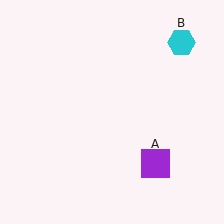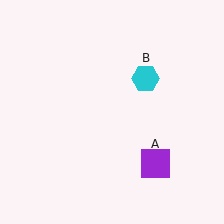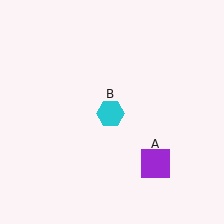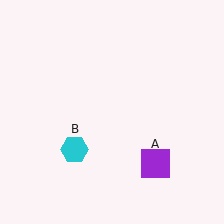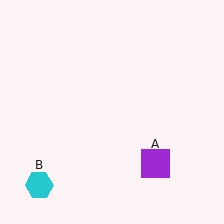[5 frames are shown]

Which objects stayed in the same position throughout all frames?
Purple square (object A) remained stationary.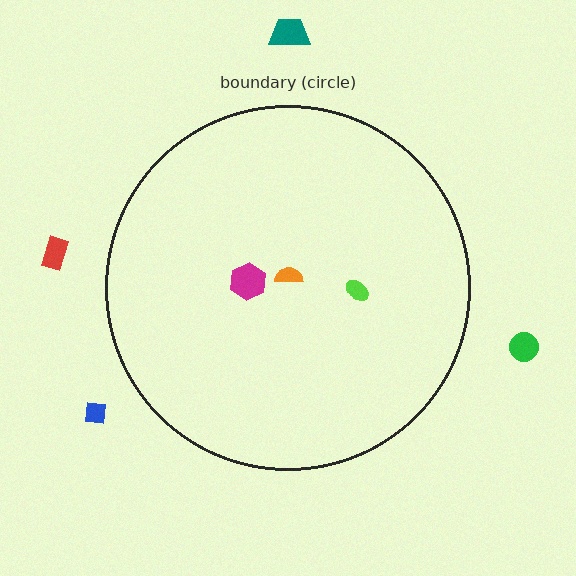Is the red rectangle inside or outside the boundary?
Outside.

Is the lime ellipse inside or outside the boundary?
Inside.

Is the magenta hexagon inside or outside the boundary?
Inside.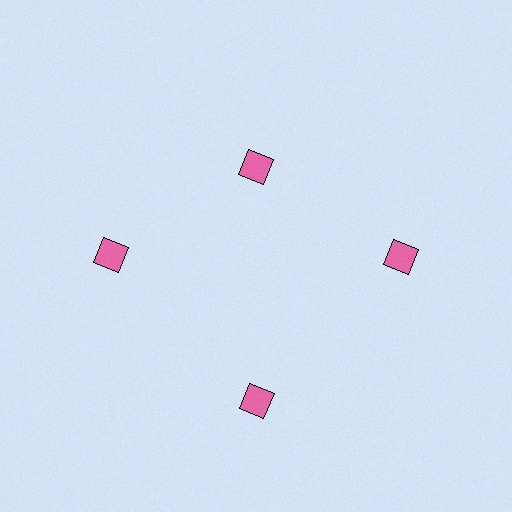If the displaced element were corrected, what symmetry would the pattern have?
It would have 4-fold rotational symmetry — the pattern would map onto itself every 90 degrees.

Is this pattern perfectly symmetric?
No. The 4 pink squares are arranged in a ring, but one element near the 12 o'clock position is pulled inward toward the center, breaking the 4-fold rotational symmetry.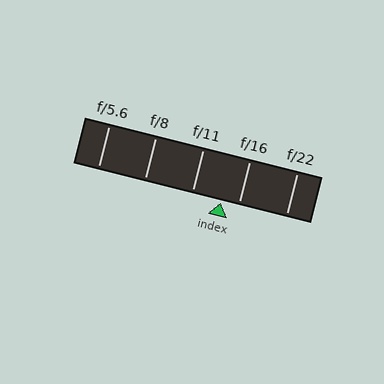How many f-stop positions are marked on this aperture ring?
There are 5 f-stop positions marked.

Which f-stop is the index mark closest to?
The index mark is closest to f/16.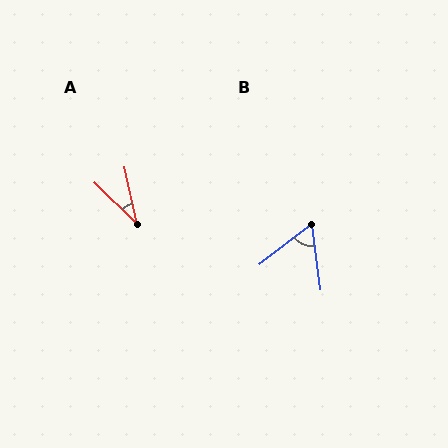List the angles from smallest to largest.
A (33°), B (60°).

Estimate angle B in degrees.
Approximately 60 degrees.